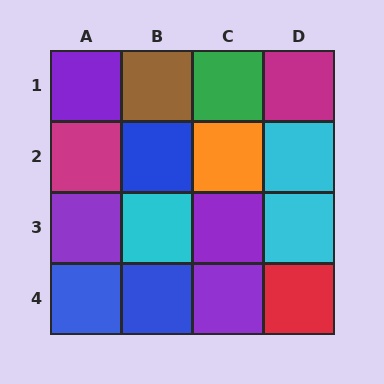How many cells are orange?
1 cell is orange.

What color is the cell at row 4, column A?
Blue.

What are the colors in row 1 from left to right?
Purple, brown, green, magenta.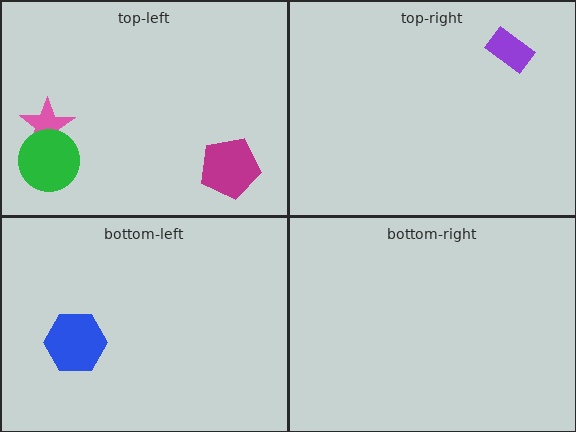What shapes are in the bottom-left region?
The blue hexagon.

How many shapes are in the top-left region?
3.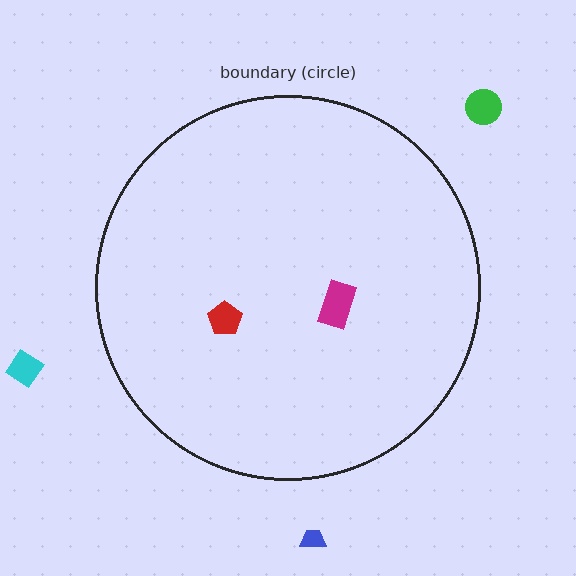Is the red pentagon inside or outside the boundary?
Inside.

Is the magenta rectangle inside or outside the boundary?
Inside.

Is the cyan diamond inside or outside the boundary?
Outside.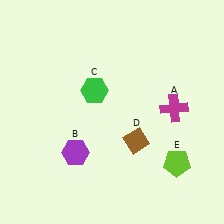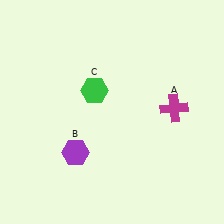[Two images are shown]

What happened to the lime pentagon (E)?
The lime pentagon (E) was removed in Image 2. It was in the bottom-right area of Image 1.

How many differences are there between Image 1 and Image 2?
There are 2 differences between the two images.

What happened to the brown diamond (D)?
The brown diamond (D) was removed in Image 2. It was in the bottom-right area of Image 1.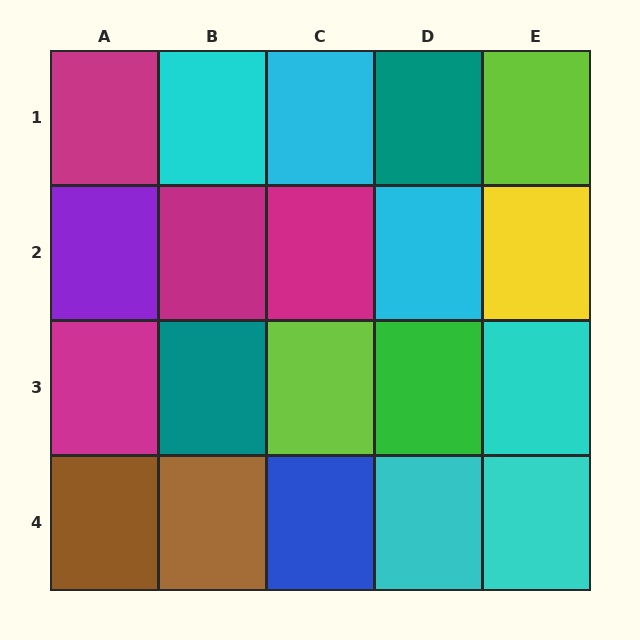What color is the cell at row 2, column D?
Cyan.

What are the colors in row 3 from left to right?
Magenta, teal, lime, green, cyan.